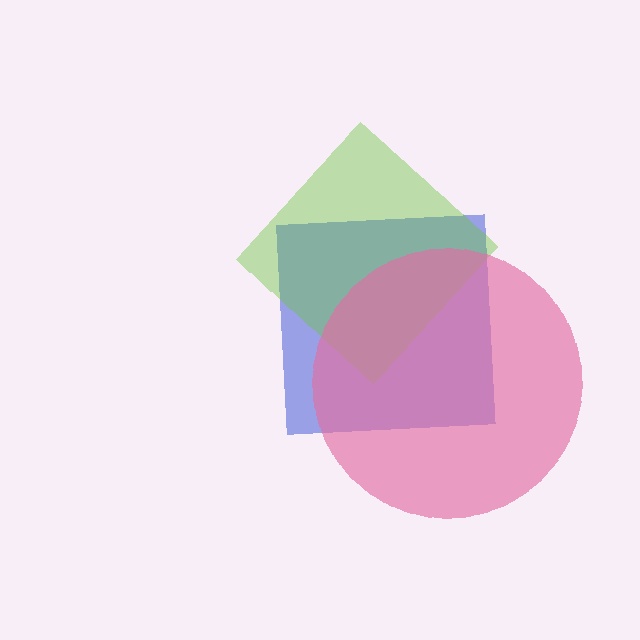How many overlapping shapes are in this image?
There are 3 overlapping shapes in the image.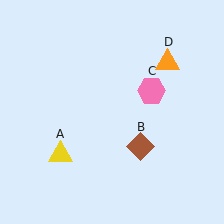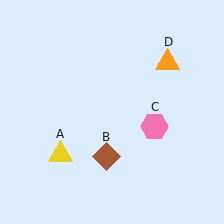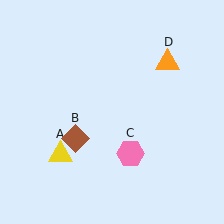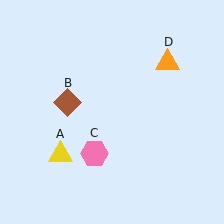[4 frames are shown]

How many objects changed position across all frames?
2 objects changed position: brown diamond (object B), pink hexagon (object C).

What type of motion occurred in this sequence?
The brown diamond (object B), pink hexagon (object C) rotated clockwise around the center of the scene.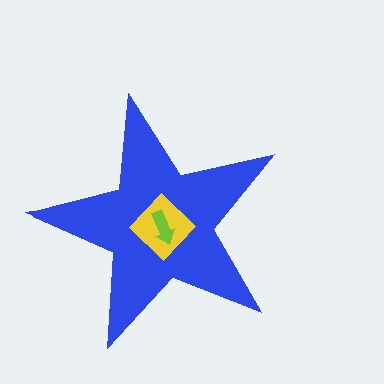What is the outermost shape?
The blue star.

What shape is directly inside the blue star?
The yellow diamond.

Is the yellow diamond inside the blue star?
Yes.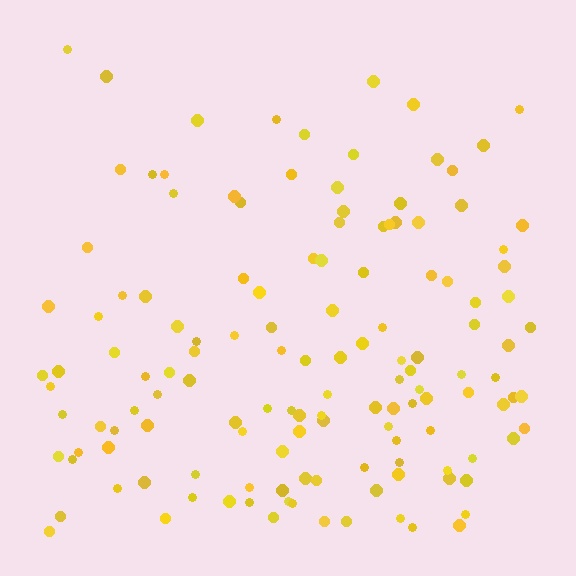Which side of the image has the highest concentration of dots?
The bottom.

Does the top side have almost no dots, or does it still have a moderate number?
Still a moderate number, just noticeably fewer than the bottom.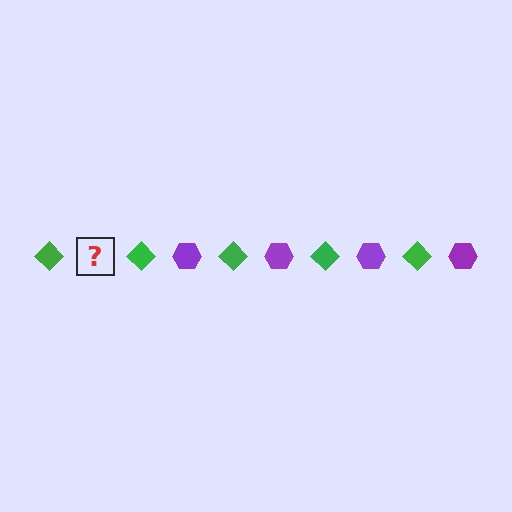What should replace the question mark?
The question mark should be replaced with a purple hexagon.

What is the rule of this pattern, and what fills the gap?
The rule is that the pattern alternates between green diamond and purple hexagon. The gap should be filled with a purple hexagon.